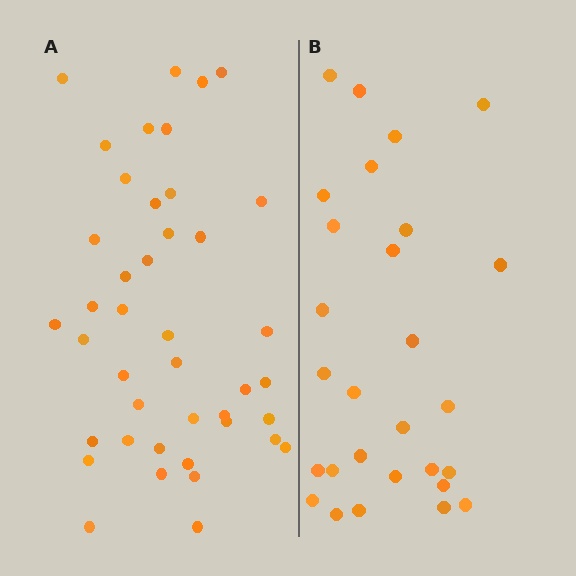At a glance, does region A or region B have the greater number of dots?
Region A (the left region) has more dots.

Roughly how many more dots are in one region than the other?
Region A has approximately 15 more dots than region B.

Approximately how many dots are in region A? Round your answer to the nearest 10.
About 40 dots. (The exact count is 42, which rounds to 40.)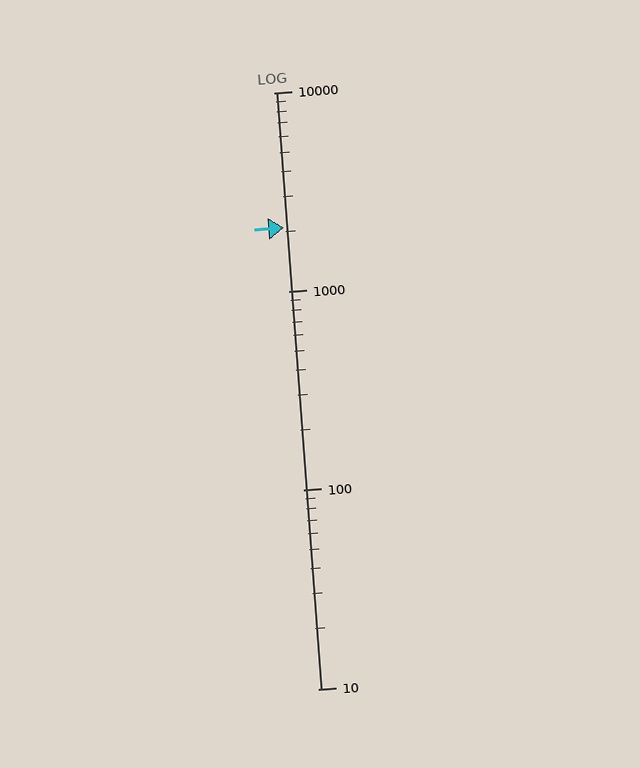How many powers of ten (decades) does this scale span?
The scale spans 3 decades, from 10 to 10000.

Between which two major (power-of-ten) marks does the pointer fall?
The pointer is between 1000 and 10000.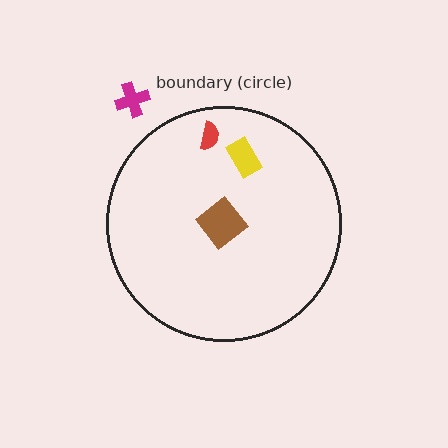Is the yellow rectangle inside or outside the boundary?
Inside.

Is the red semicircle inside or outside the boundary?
Inside.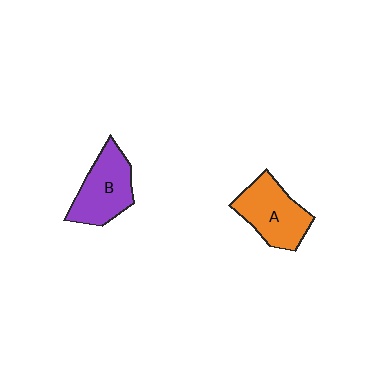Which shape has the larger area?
Shape A (orange).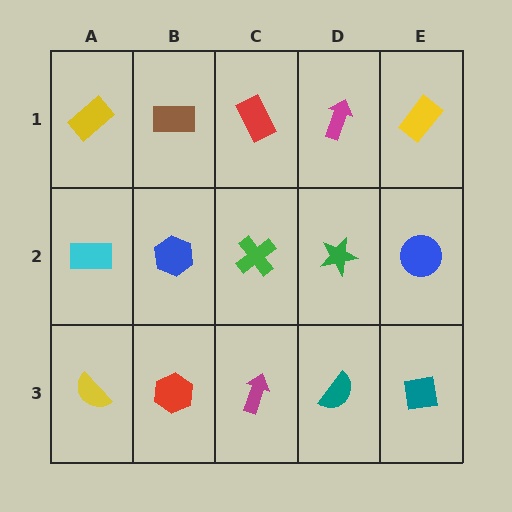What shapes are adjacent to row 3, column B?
A blue hexagon (row 2, column B), a yellow semicircle (row 3, column A), a magenta arrow (row 3, column C).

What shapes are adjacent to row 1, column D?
A green star (row 2, column D), a red rectangle (row 1, column C), a yellow rectangle (row 1, column E).